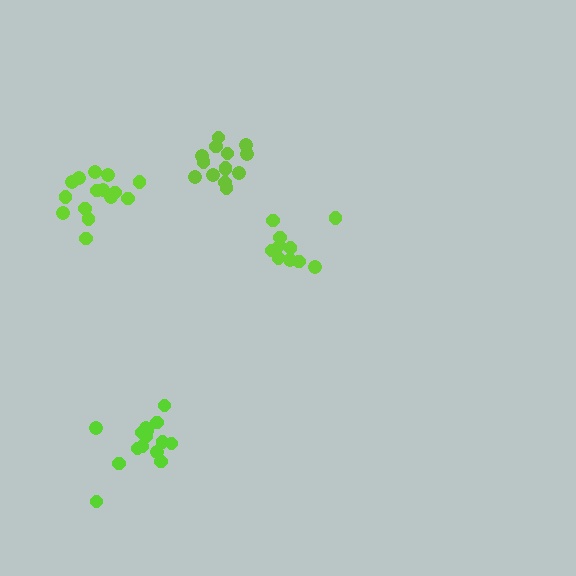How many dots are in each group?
Group 1: 15 dots, Group 2: 10 dots, Group 3: 15 dots, Group 4: 14 dots (54 total).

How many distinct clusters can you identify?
There are 4 distinct clusters.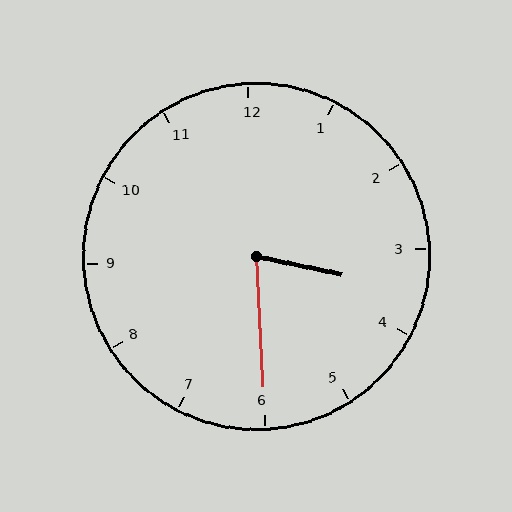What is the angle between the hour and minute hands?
Approximately 75 degrees.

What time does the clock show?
3:30.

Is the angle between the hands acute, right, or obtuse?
It is acute.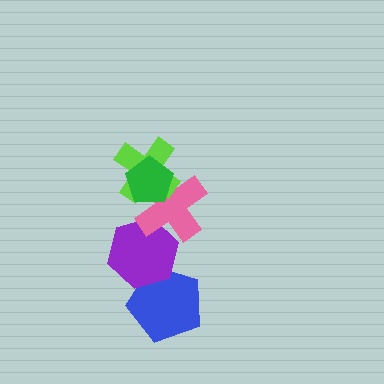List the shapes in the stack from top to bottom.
From top to bottom: the green pentagon, the lime cross, the pink cross, the purple hexagon, the blue pentagon.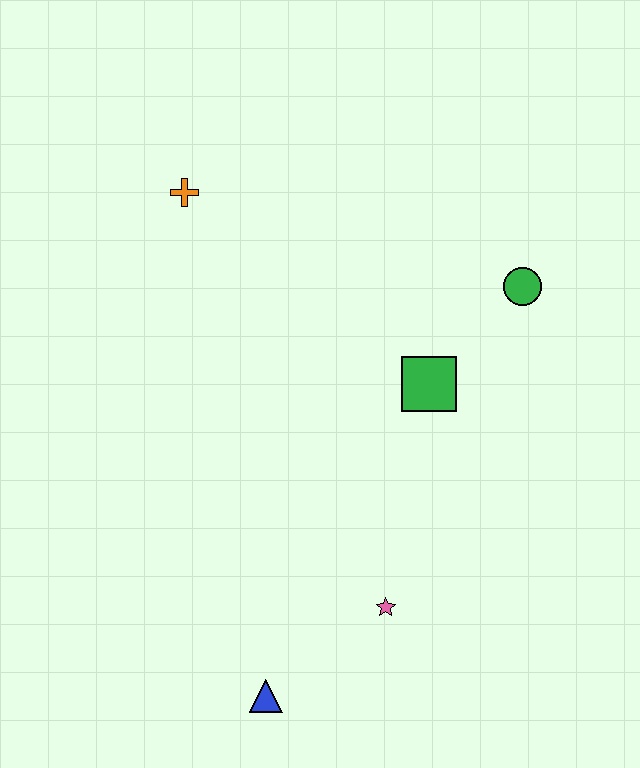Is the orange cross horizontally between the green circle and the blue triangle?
No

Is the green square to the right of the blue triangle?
Yes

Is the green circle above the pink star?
Yes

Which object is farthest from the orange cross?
The blue triangle is farthest from the orange cross.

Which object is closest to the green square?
The green circle is closest to the green square.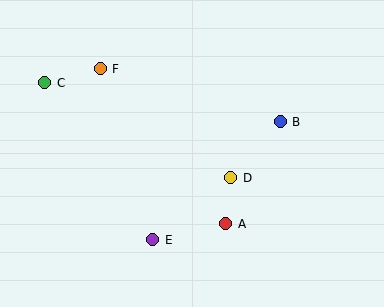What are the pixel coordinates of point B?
Point B is at (280, 122).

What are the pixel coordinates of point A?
Point A is at (226, 224).